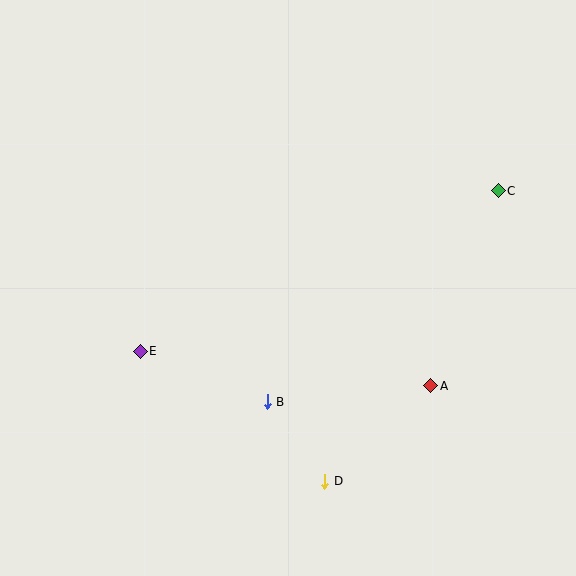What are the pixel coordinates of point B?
Point B is at (267, 402).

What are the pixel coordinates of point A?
Point A is at (431, 386).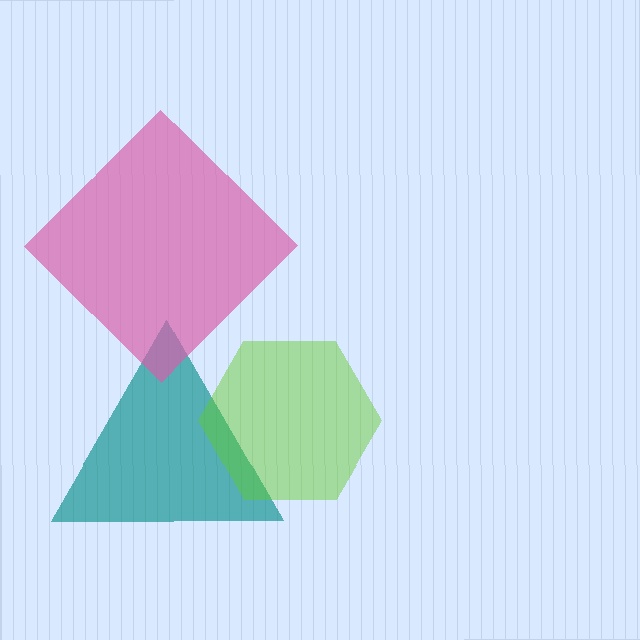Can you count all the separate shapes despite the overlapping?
Yes, there are 3 separate shapes.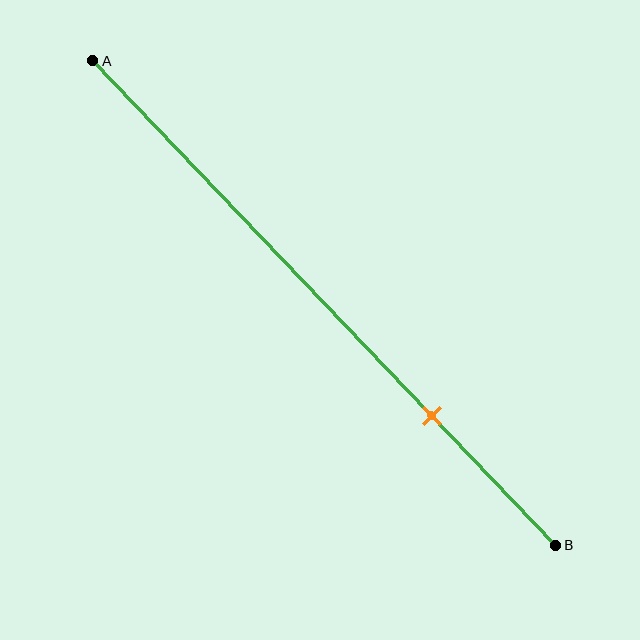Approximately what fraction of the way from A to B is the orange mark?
The orange mark is approximately 75% of the way from A to B.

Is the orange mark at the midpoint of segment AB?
No, the mark is at about 75% from A, not at the 50% midpoint.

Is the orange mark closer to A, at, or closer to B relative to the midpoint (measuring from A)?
The orange mark is closer to point B than the midpoint of segment AB.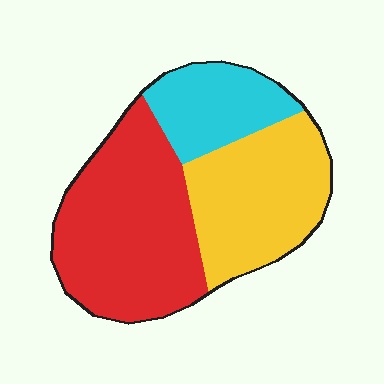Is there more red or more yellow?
Red.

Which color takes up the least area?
Cyan, at roughly 20%.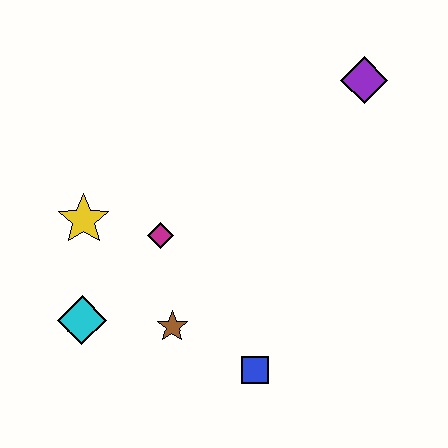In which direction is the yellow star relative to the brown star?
The yellow star is above the brown star.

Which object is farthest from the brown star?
The purple diamond is farthest from the brown star.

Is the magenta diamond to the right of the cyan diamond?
Yes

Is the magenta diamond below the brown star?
No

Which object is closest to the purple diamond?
The magenta diamond is closest to the purple diamond.